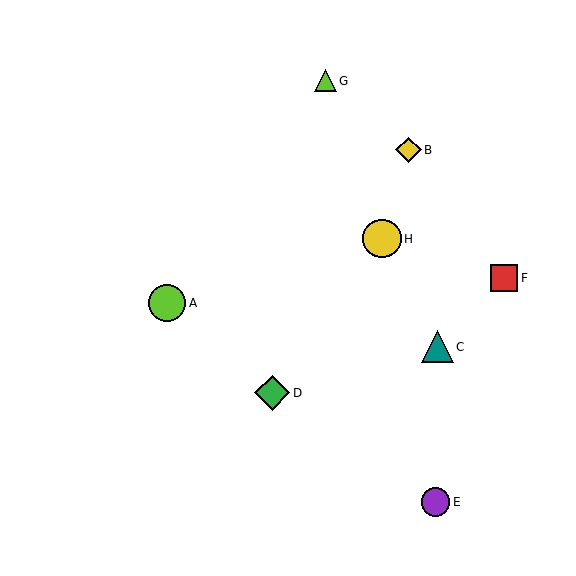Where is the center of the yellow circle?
The center of the yellow circle is at (382, 239).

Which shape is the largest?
The yellow circle (labeled H) is the largest.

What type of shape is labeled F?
Shape F is a red square.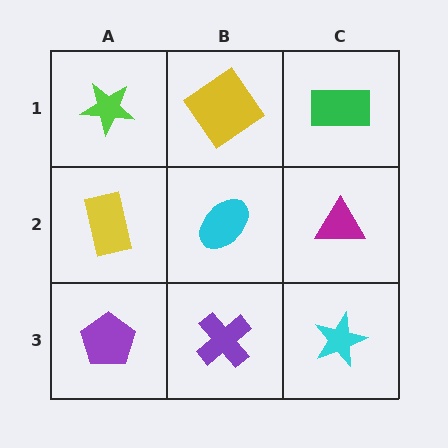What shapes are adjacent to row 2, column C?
A green rectangle (row 1, column C), a cyan star (row 3, column C), a cyan ellipse (row 2, column B).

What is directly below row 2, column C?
A cyan star.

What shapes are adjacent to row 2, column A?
A lime star (row 1, column A), a purple pentagon (row 3, column A), a cyan ellipse (row 2, column B).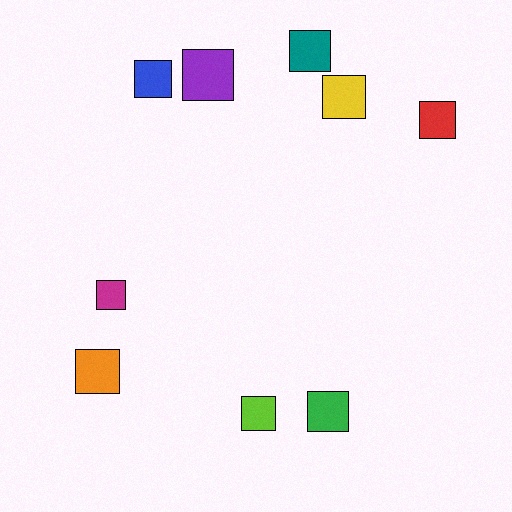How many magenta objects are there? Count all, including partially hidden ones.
There is 1 magenta object.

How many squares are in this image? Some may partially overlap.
There are 9 squares.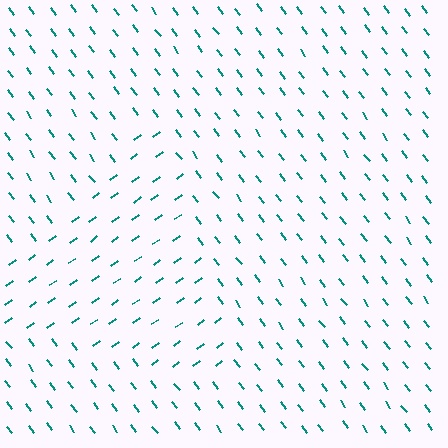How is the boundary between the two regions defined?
The boundary is defined purely by a change in line orientation (approximately 89 degrees difference). All lines are the same color and thickness.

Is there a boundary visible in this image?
Yes, there is a texture boundary formed by a change in line orientation.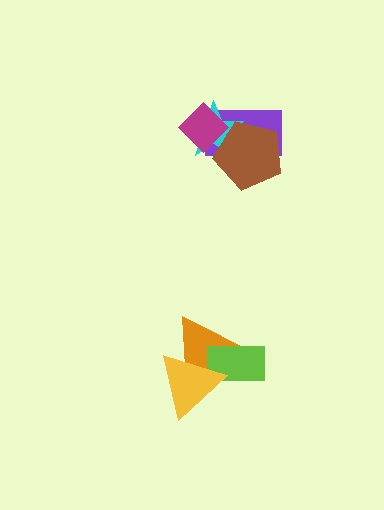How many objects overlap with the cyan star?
3 objects overlap with the cyan star.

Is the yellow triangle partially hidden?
No, no other shape covers it.